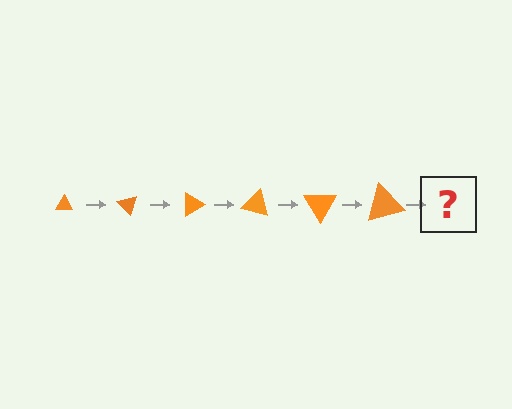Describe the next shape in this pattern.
It should be a triangle, larger than the previous one and rotated 270 degrees from the start.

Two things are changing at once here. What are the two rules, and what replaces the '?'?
The two rules are that the triangle grows larger each step and it rotates 45 degrees each step. The '?' should be a triangle, larger than the previous one and rotated 270 degrees from the start.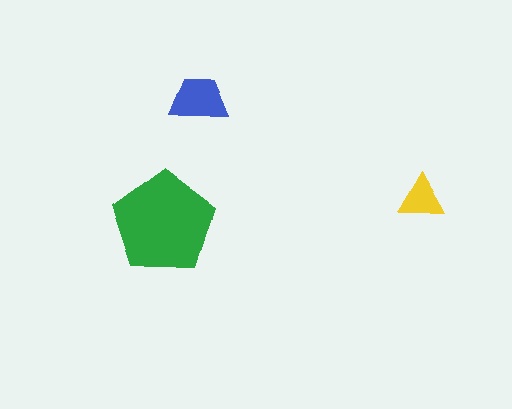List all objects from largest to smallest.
The green pentagon, the blue trapezoid, the yellow triangle.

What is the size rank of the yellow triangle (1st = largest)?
3rd.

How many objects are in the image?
There are 3 objects in the image.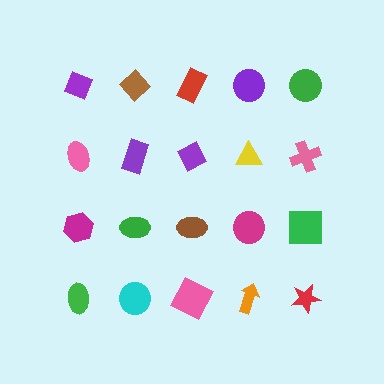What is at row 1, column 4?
A purple circle.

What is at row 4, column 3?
A pink square.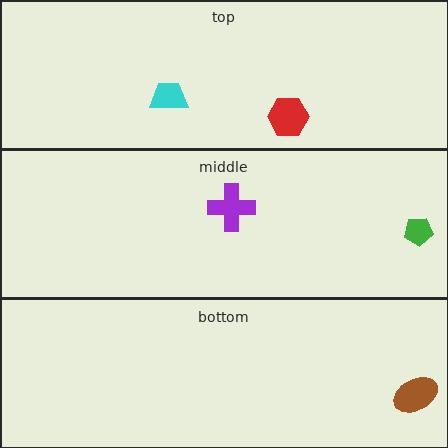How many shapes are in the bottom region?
1.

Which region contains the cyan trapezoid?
The top region.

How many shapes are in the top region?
2.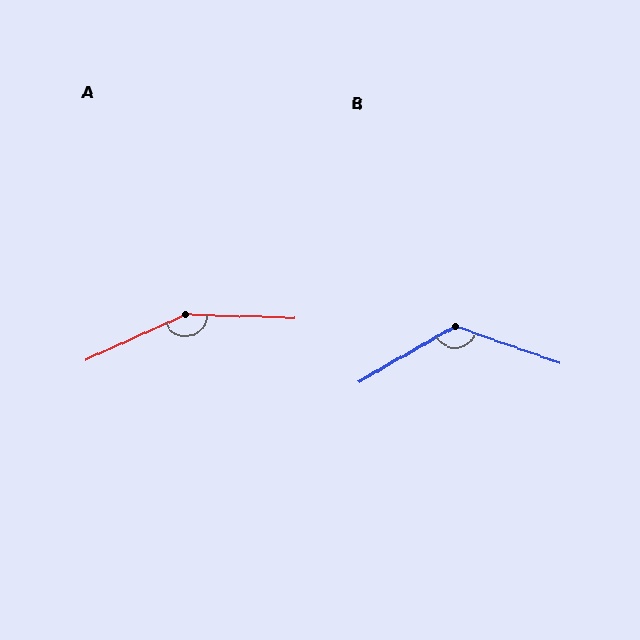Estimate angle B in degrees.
Approximately 131 degrees.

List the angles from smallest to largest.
B (131°), A (154°).